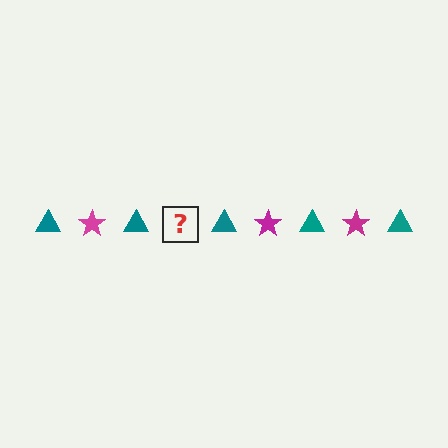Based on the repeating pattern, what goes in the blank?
The blank should be a magenta star.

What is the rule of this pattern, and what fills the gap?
The rule is that the pattern alternates between teal triangle and magenta star. The gap should be filled with a magenta star.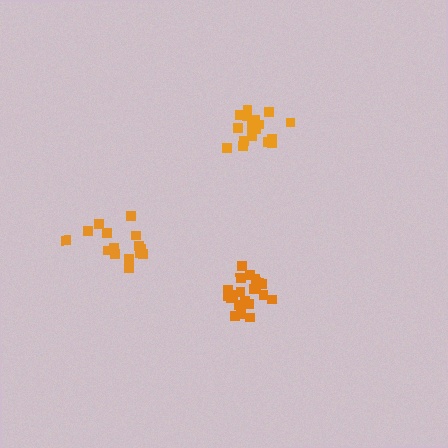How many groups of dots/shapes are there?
There are 3 groups.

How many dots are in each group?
Group 1: 17 dots, Group 2: 21 dots, Group 3: 15 dots (53 total).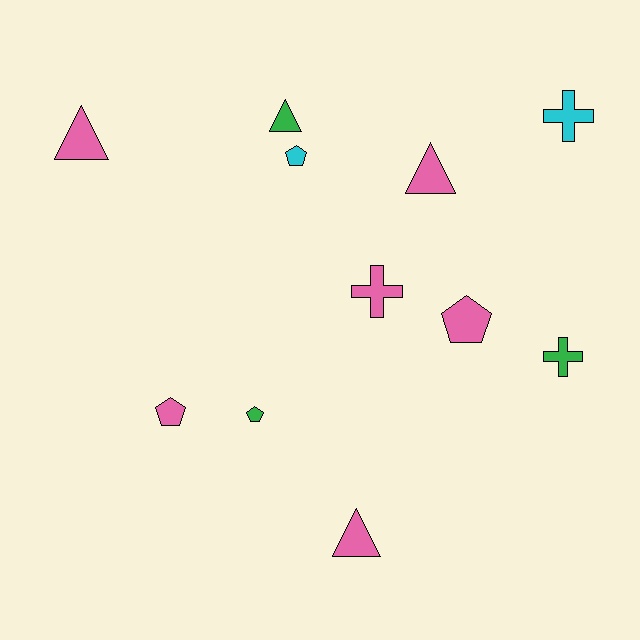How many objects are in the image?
There are 11 objects.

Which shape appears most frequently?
Pentagon, with 4 objects.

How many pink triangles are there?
There are 3 pink triangles.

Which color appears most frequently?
Pink, with 6 objects.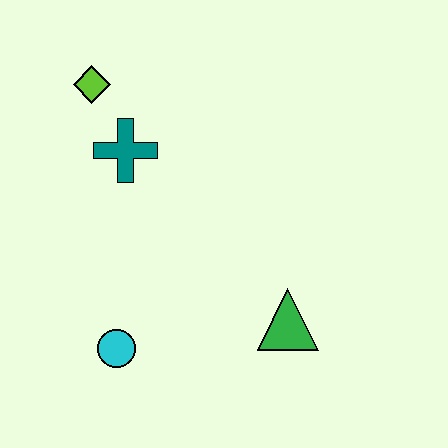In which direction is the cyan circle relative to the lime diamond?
The cyan circle is below the lime diamond.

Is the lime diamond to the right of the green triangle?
No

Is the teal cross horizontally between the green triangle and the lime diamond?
Yes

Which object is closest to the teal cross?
The lime diamond is closest to the teal cross.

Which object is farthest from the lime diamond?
The green triangle is farthest from the lime diamond.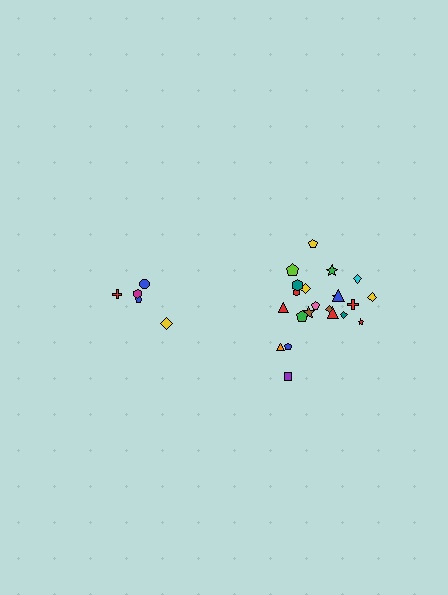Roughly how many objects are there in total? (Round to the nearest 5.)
Roughly 25 objects in total.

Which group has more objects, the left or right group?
The right group.